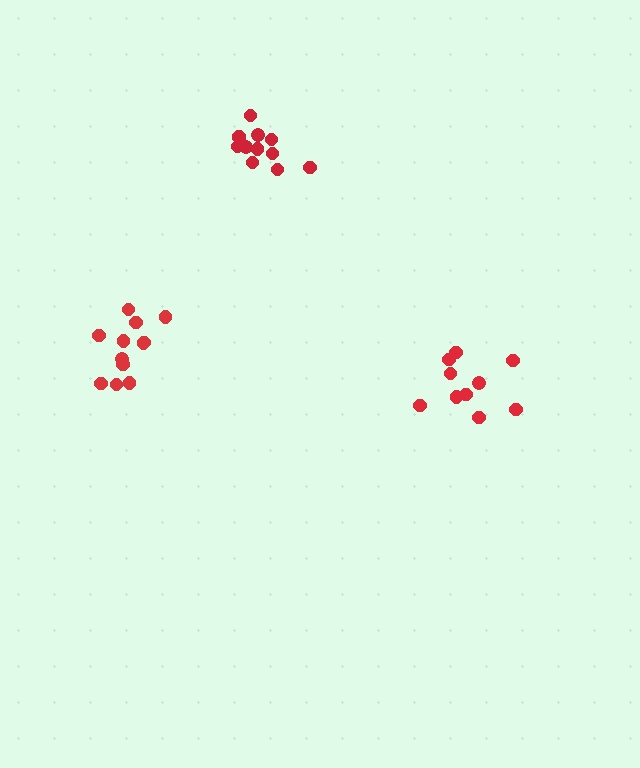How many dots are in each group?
Group 1: 10 dots, Group 2: 12 dots, Group 3: 12 dots (34 total).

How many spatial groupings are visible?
There are 3 spatial groupings.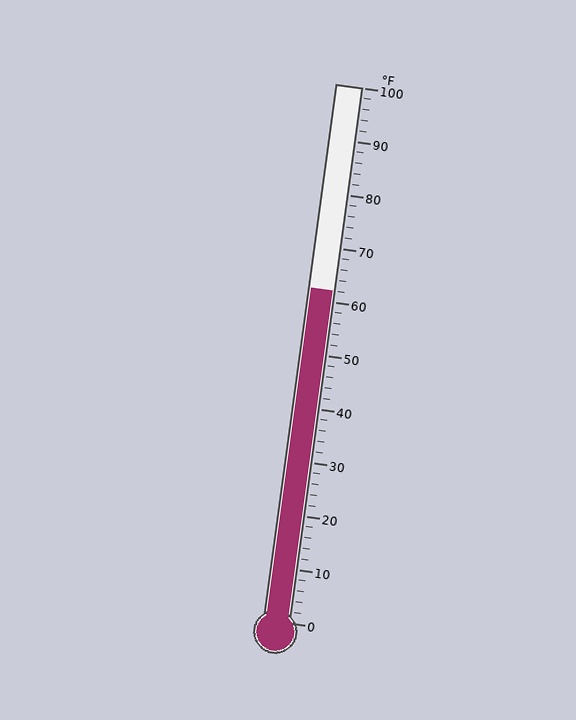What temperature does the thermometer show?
The thermometer shows approximately 62°F.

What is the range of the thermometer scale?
The thermometer scale ranges from 0°F to 100°F.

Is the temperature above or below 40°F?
The temperature is above 40°F.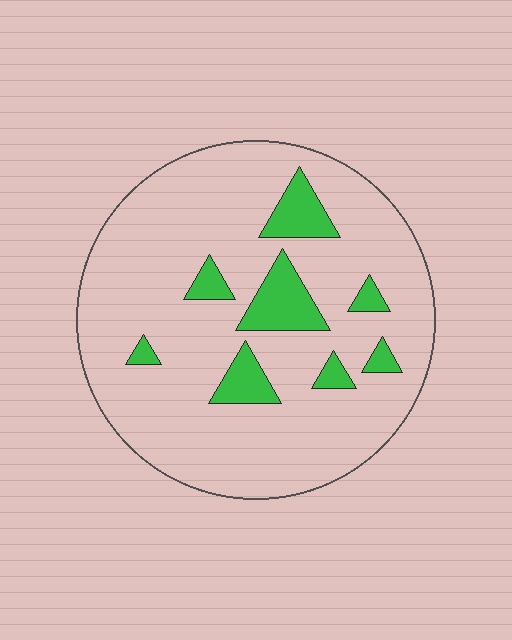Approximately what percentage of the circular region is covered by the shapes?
Approximately 15%.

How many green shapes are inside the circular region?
8.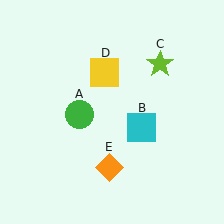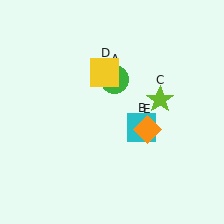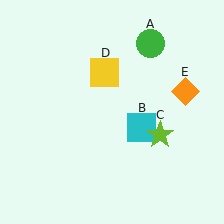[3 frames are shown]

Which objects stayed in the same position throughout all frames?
Cyan square (object B) and yellow square (object D) remained stationary.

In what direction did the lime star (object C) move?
The lime star (object C) moved down.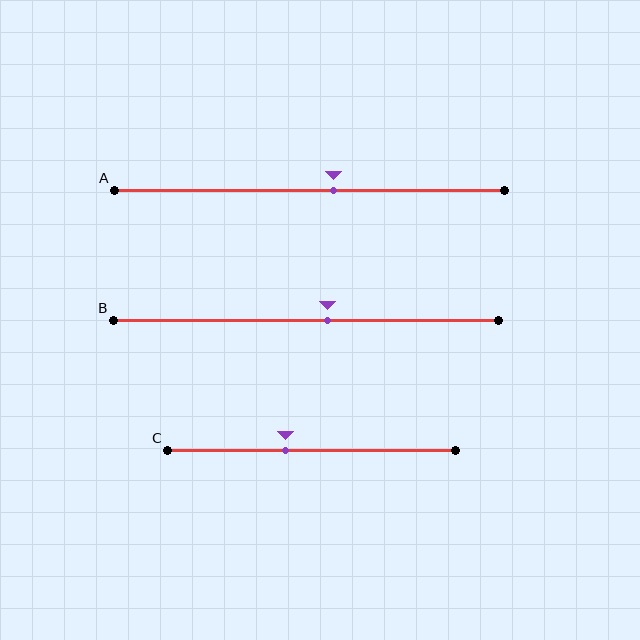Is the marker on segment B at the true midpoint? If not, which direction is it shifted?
No, the marker on segment B is shifted to the right by about 6% of the segment length.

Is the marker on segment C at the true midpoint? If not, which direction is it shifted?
No, the marker on segment C is shifted to the left by about 9% of the segment length.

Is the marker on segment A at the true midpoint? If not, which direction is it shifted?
No, the marker on segment A is shifted to the right by about 6% of the segment length.